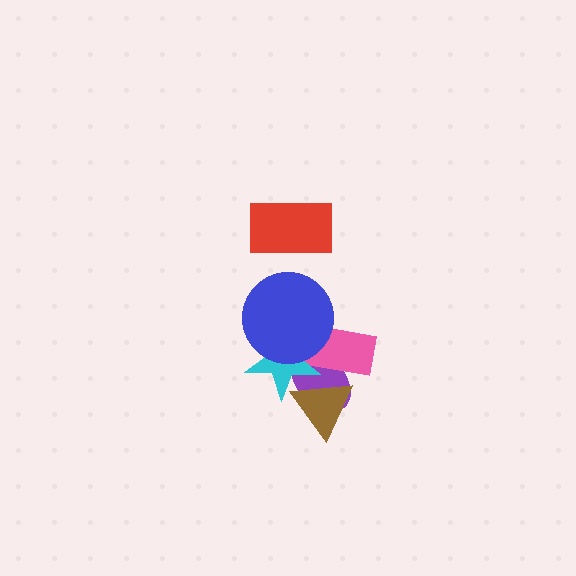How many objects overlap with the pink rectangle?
4 objects overlap with the pink rectangle.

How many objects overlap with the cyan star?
4 objects overlap with the cyan star.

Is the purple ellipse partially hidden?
Yes, it is partially covered by another shape.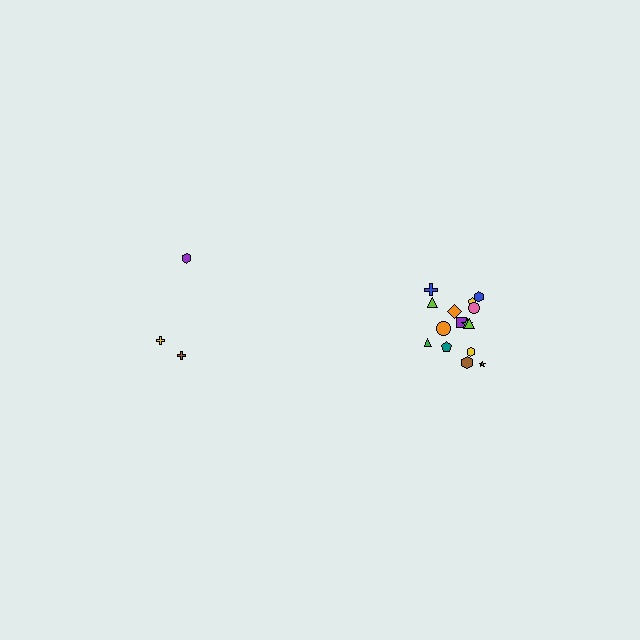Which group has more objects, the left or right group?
The right group.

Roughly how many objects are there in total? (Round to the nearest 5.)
Roughly 20 objects in total.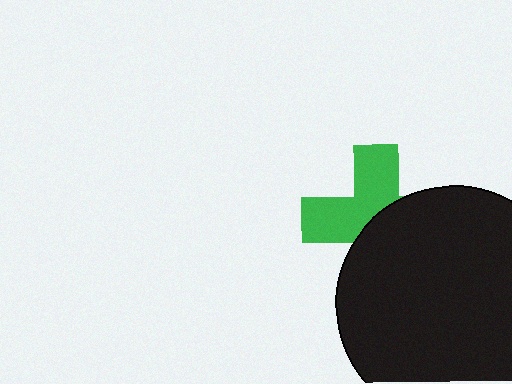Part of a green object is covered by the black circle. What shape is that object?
It is a cross.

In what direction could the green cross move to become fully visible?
The green cross could move toward the upper-left. That would shift it out from behind the black circle entirely.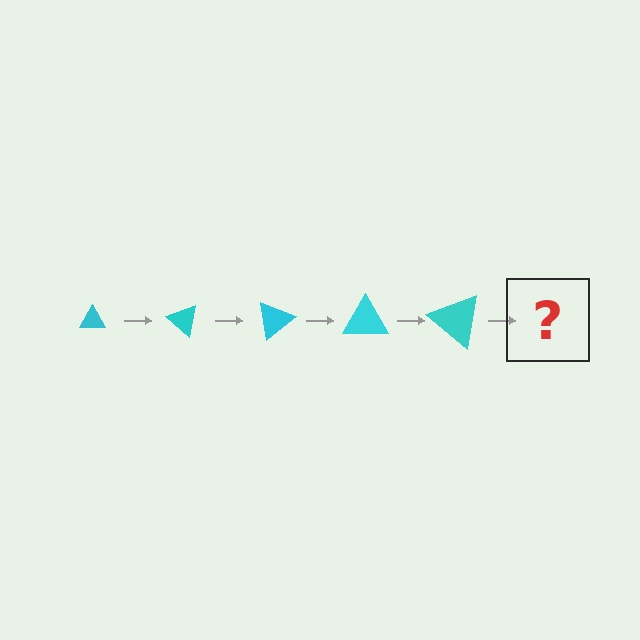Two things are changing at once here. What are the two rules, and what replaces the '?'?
The two rules are that the triangle grows larger each step and it rotates 40 degrees each step. The '?' should be a triangle, larger than the previous one and rotated 200 degrees from the start.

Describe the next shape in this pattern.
It should be a triangle, larger than the previous one and rotated 200 degrees from the start.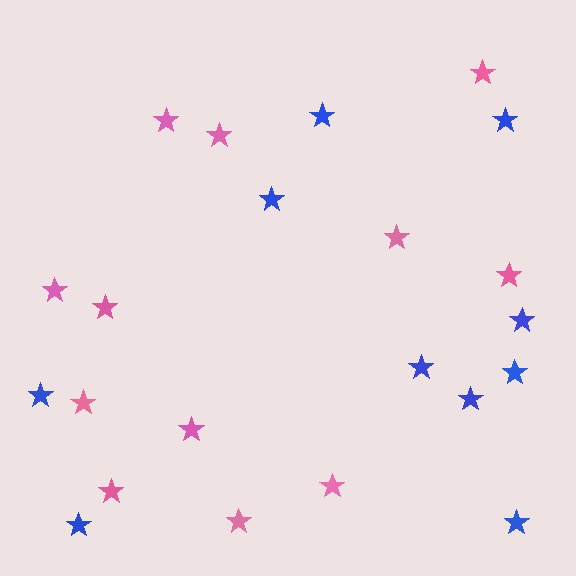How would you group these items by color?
There are 2 groups: one group of blue stars (10) and one group of pink stars (12).